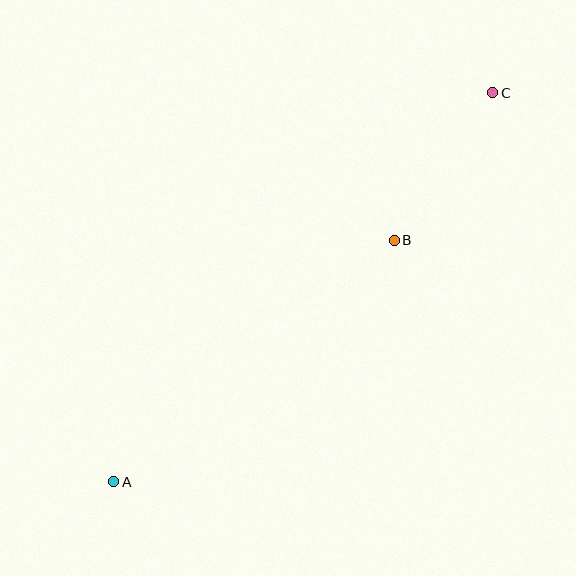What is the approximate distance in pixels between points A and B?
The distance between A and B is approximately 370 pixels.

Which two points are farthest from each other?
Points A and C are farthest from each other.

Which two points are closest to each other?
Points B and C are closest to each other.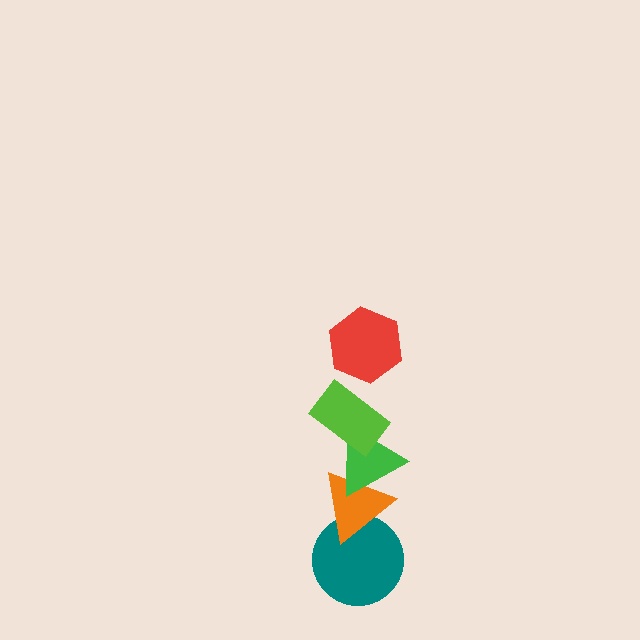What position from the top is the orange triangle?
The orange triangle is 4th from the top.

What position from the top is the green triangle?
The green triangle is 3rd from the top.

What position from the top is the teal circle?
The teal circle is 5th from the top.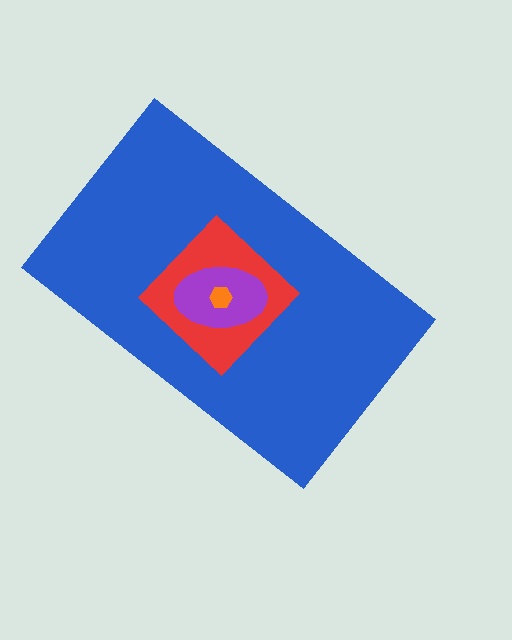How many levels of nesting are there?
4.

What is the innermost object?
The orange hexagon.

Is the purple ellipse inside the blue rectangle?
Yes.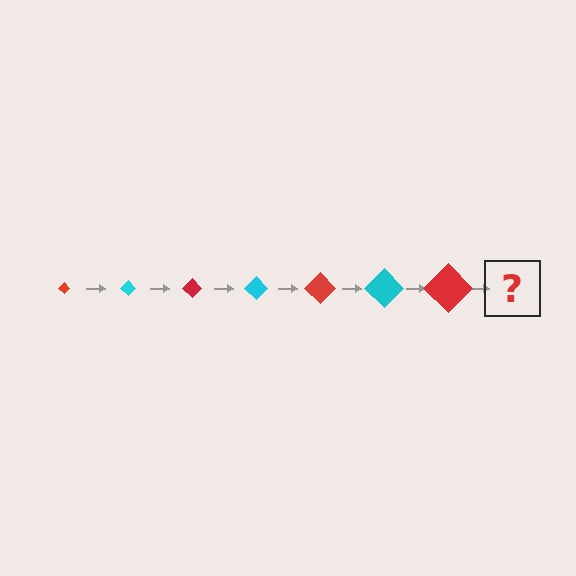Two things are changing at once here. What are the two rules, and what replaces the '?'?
The two rules are that the diamond grows larger each step and the color cycles through red and cyan. The '?' should be a cyan diamond, larger than the previous one.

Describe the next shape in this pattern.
It should be a cyan diamond, larger than the previous one.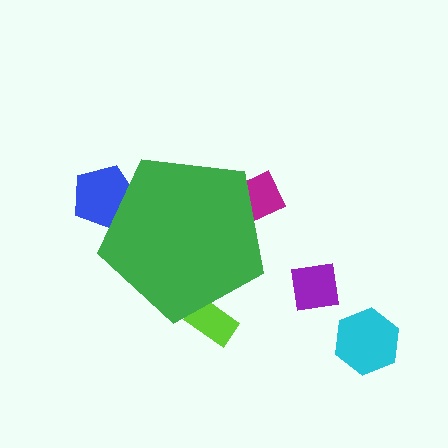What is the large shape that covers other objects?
A green pentagon.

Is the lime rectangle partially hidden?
Yes, the lime rectangle is partially hidden behind the green pentagon.